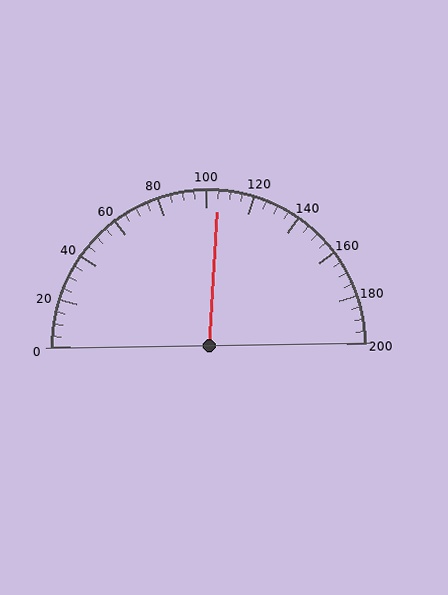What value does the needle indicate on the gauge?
The needle indicates approximately 105.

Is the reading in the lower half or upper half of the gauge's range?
The reading is in the upper half of the range (0 to 200).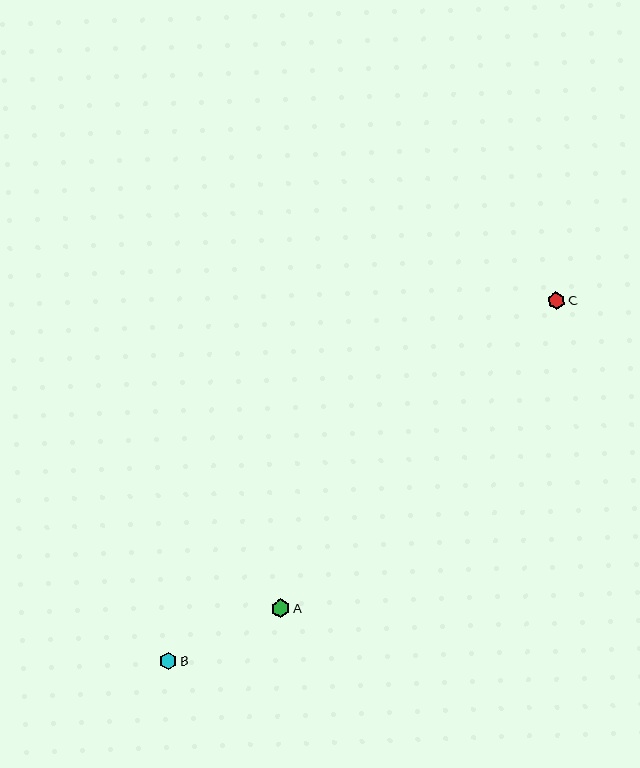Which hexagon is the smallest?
Hexagon B is the smallest with a size of approximately 17 pixels.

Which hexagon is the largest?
Hexagon A is the largest with a size of approximately 19 pixels.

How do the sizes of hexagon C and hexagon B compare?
Hexagon C and hexagon B are approximately the same size.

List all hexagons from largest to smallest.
From largest to smallest: A, C, B.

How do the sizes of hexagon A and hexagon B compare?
Hexagon A and hexagon B are approximately the same size.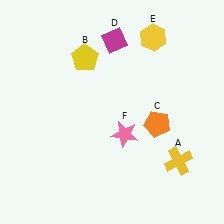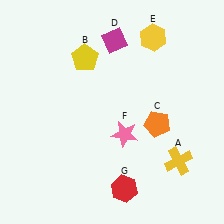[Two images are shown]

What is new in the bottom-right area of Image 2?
A red hexagon (G) was added in the bottom-right area of Image 2.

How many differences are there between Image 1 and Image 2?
There is 1 difference between the two images.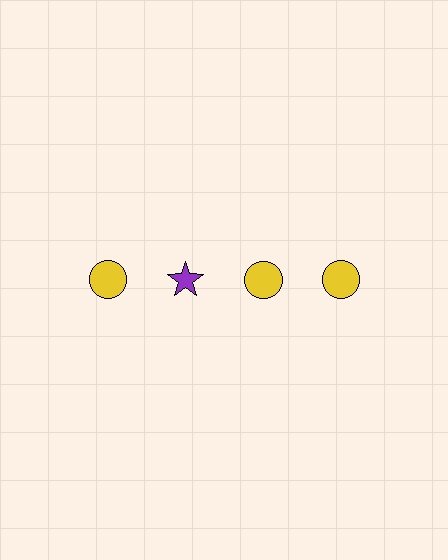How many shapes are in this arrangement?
There are 4 shapes arranged in a grid pattern.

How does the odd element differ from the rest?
It differs in both color (purple instead of yellow) and shape (star instead of circle).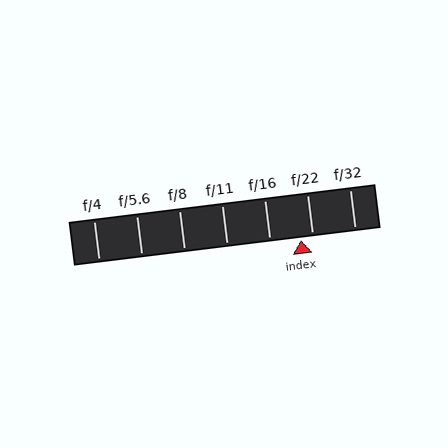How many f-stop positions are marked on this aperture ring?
There are 7 f-stop positions marked.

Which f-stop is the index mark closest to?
The index mark is closest to f/22.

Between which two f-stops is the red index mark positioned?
The index mark is between f/16 and f/22.